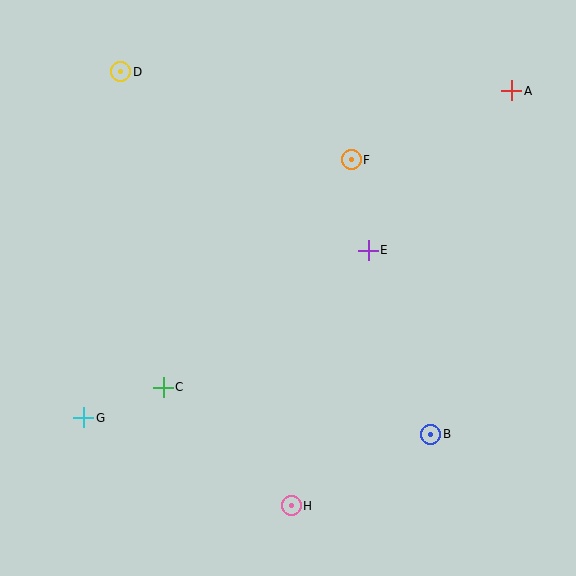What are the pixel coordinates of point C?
Point C is at (163, 387).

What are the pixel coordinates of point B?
Point B is at (431, 434).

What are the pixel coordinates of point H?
Point H is at (291, 506).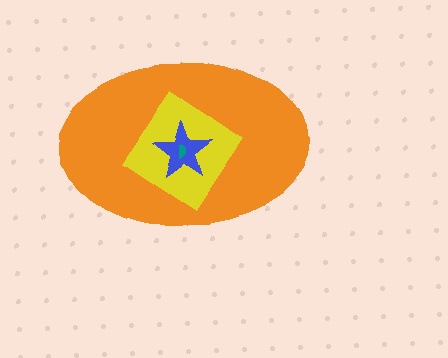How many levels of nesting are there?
4.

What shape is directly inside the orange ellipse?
The yellow diamond.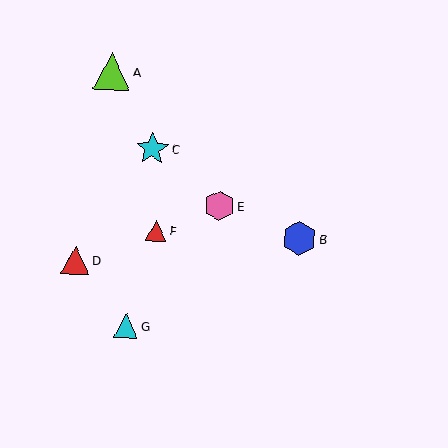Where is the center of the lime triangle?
The center of the lime triangle is at (112, 71).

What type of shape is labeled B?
Shape B is a blue hexagon.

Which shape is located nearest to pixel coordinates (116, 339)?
The cyan triangle (labeled G) at (126, 326) is nearest to that location.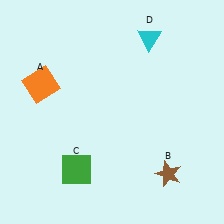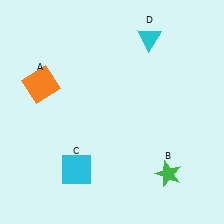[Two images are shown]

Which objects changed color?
B changed from brown to green. C changed from green to cyan.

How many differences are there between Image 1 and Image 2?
There are 2 differences between the two images.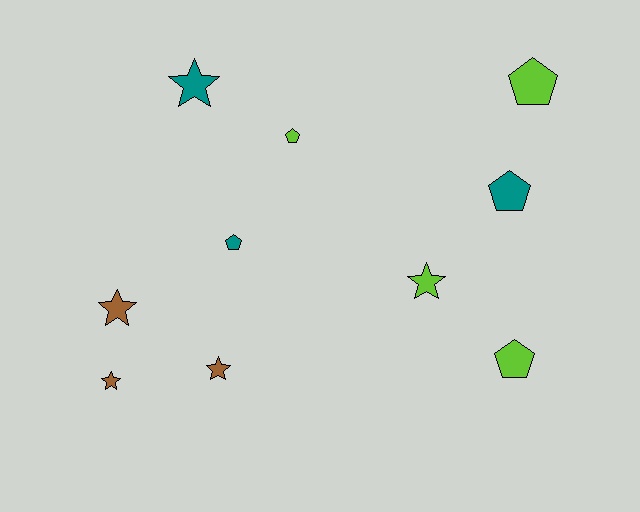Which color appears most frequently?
Lime, with 4 objects.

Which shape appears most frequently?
Pentagon, with 5 objects.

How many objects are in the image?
There are 10 objects.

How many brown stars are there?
There are 3 brown stars.